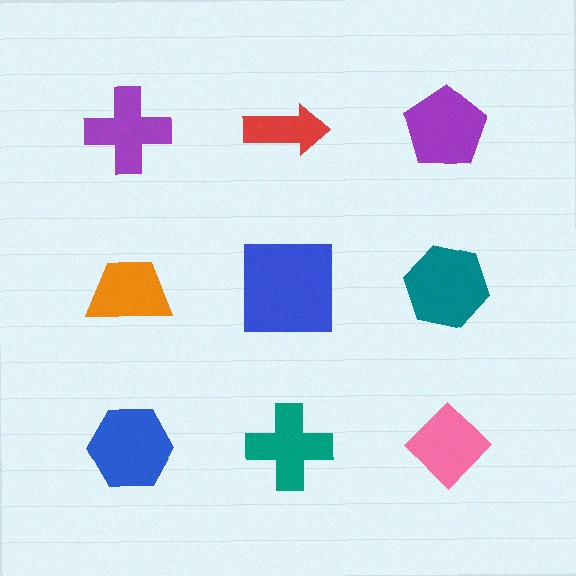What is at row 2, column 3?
A teal hexagon.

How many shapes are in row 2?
3 shapes.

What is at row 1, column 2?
A red arrow.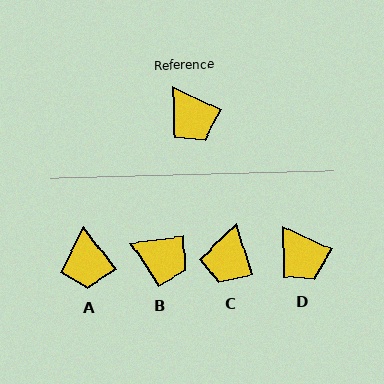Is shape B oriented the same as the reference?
No, it is off by about 33 degrees.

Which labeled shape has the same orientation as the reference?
D.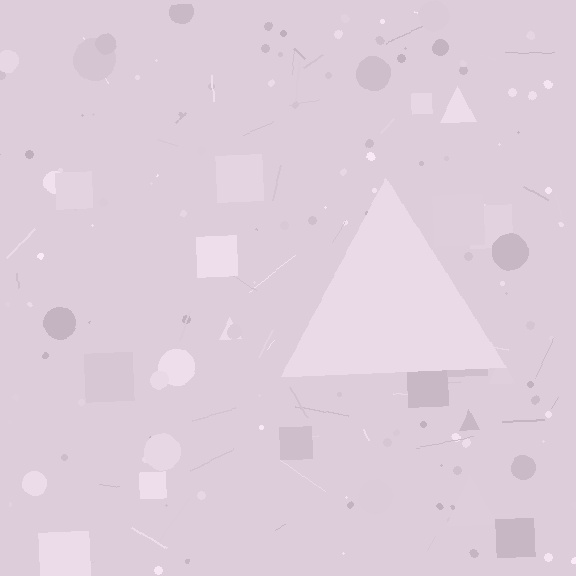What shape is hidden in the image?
A triangle is hidden in the image.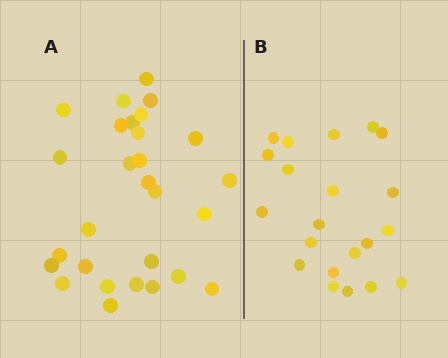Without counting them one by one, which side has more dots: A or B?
Region A (the left region) has more dots.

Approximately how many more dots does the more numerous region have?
Region A has roughly 8 or so more dots than region B.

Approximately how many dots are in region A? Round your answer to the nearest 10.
About 30 dots. (The exact count is 28, which rounds to 30.)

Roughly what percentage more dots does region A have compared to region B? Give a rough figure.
About 35% more.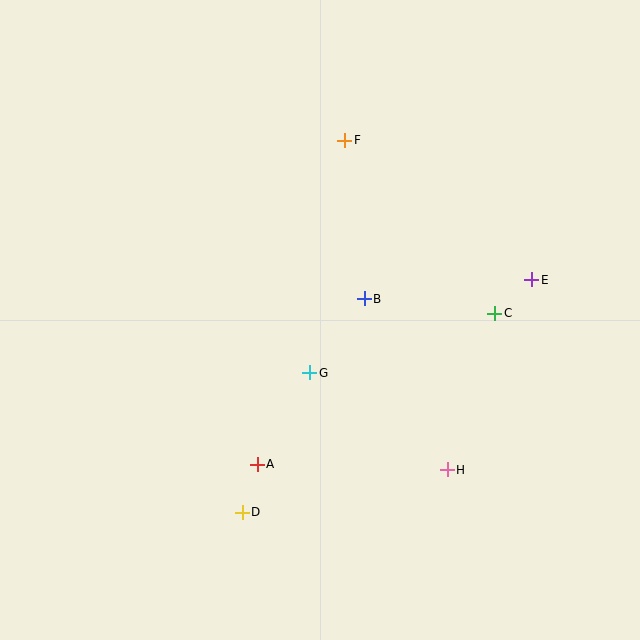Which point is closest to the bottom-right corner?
Point H is closest to the bottom-right corner.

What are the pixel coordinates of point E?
Point E is at (532, 279).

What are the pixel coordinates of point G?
Point G is at (310, 373).